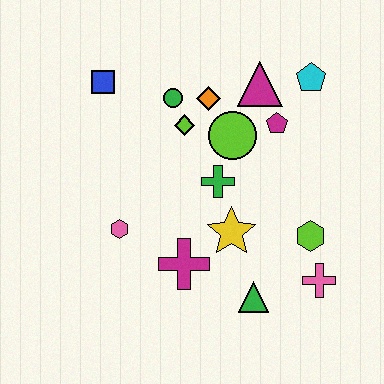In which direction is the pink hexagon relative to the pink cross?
The pink hexagon is to the left of the pink cross.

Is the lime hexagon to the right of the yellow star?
Yes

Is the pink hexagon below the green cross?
Yes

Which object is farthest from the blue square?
The pink cross is farthest from the blue square.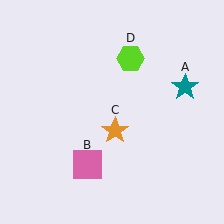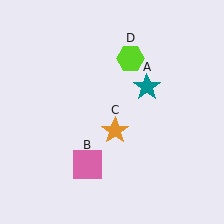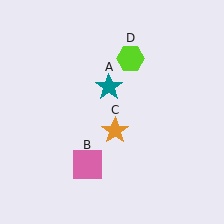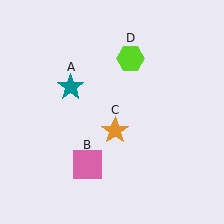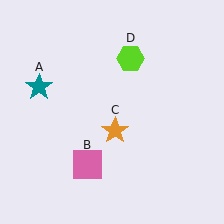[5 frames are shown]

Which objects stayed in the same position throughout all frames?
Pink square (object B) and orange star (object C) and lime hexagon (object D) remained stationary.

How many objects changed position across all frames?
1 object changed position: teal star (object A).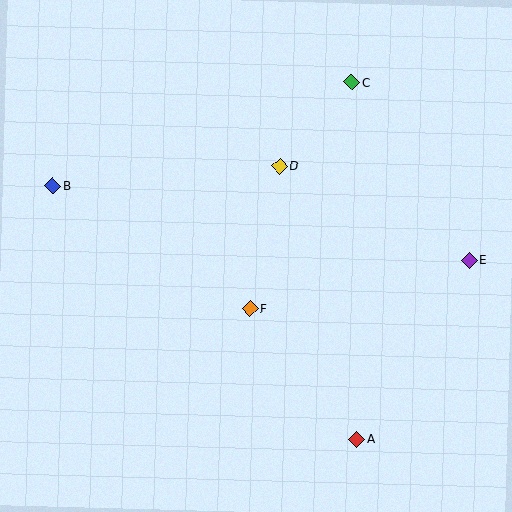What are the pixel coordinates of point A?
Point A is at (357, 439).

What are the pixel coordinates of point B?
Point B is at (53, 186).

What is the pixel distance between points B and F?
The distance between B and F is 232 pixels.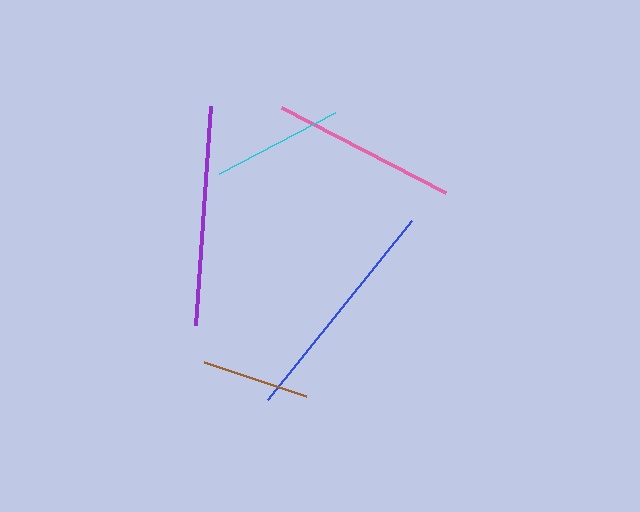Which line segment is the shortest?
The brown line is the shortest at approximately 107 pixels.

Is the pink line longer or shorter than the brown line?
The pink line is longer than the brown line.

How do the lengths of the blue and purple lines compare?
The blue and purple lines are approximately the same length.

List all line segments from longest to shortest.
From longest to shortest: blue, purple, pink, cyan, brown.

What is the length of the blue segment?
The blue segment is approximately 230 pixels long.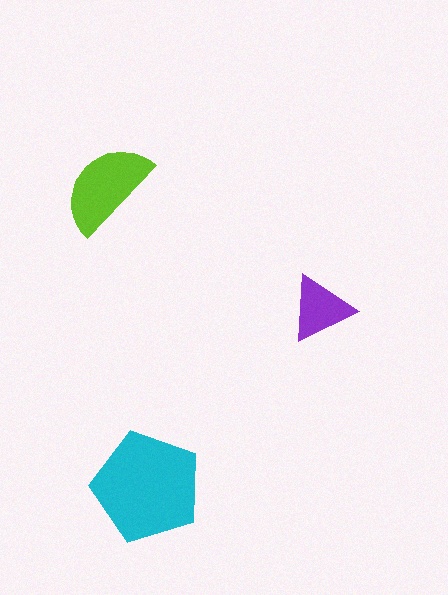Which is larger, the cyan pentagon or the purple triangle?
The cyan pentagon.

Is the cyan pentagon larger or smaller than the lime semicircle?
Larger.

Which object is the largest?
The cyan pentagon.